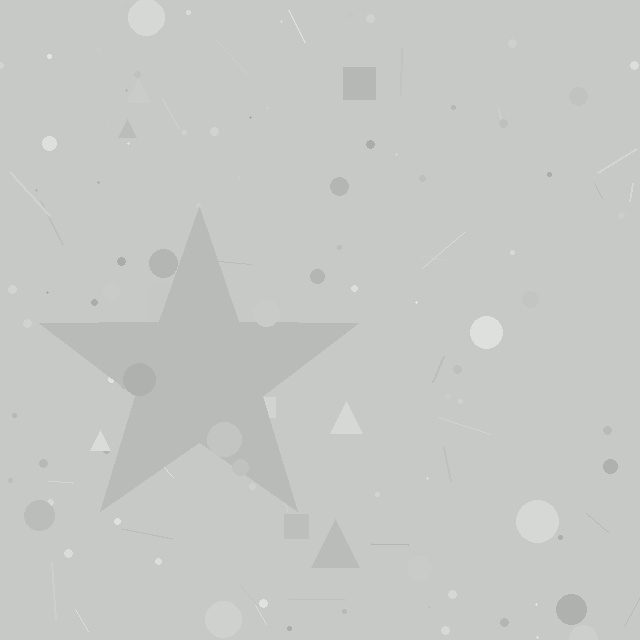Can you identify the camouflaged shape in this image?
The camouflaged shape is a star.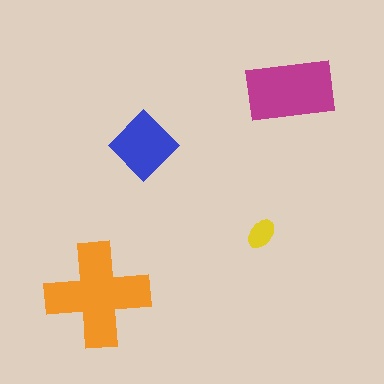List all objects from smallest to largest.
The yellow ellipse, the blue diamond, the magenta rectangle, the orange cross.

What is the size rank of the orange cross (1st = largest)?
1st.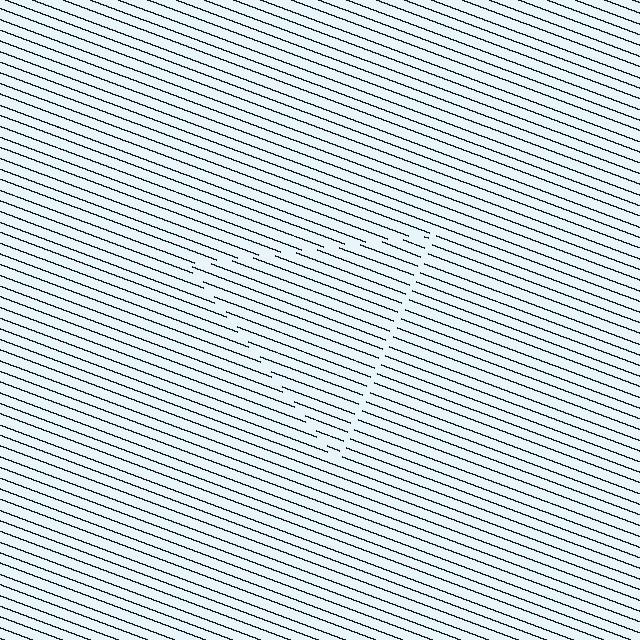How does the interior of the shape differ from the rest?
The interior of the shape contains the same grating, shifted by half a period — the contour is defined by the phase discontinuity where line-ends from the inner and outer gratings abut.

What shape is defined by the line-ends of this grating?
An illusory triangle. The interior of the shape contains the same grating, shifted by half a period — the contour is defined by the phase discontinuity where line-ends from the inner and outer gratings abut.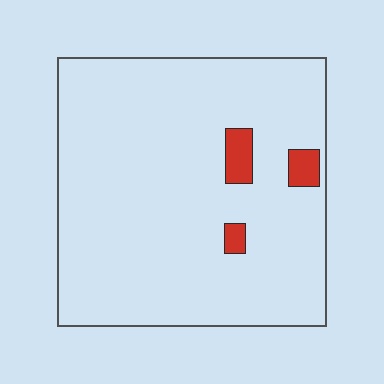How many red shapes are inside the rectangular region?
3.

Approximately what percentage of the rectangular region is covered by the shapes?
Approximately 5%.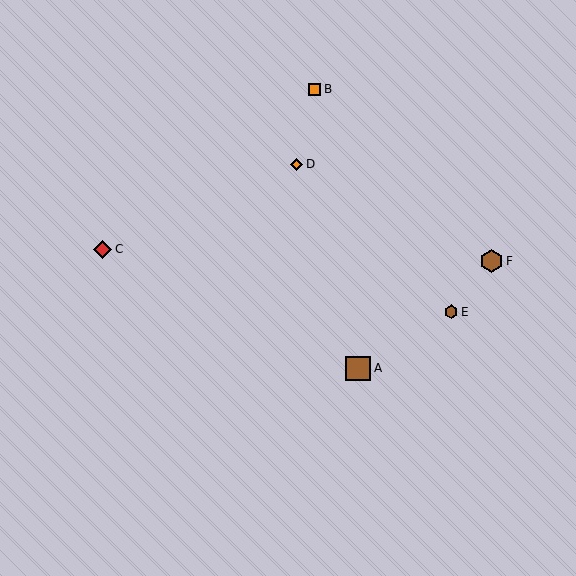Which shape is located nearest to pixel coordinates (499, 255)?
The brown hexagon (labeled F) at (492, 261) is nearest to that location.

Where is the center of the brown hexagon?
The center of the brown hexagon is at (451, 312).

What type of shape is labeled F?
Shape F is a brown hexagon.